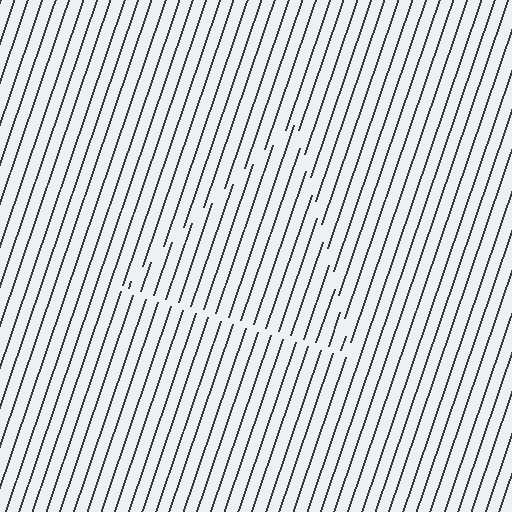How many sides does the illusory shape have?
3 sides — the line-ends trace a triangle.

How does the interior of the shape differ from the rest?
The interior of the shape contains the same grating, shifted by half a period — the contour is defined by the phase discontinuity where line-ends from the inner and outer gratings abut.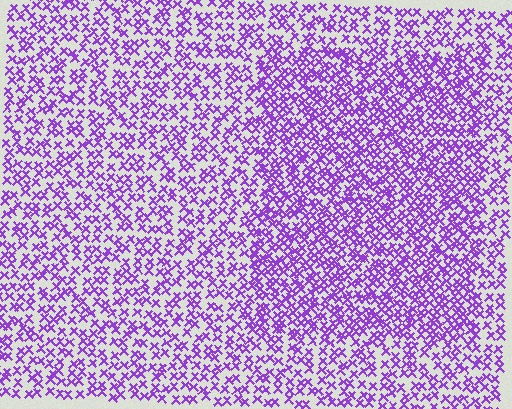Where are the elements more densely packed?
The elements are more densely packed inside the rectangle boundary.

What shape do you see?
I see a rectangle.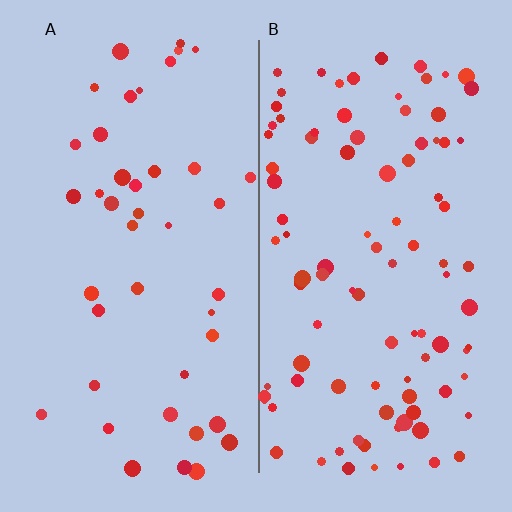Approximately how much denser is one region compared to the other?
Approximately 2.3× — region B over region A.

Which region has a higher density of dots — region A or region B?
B (the right).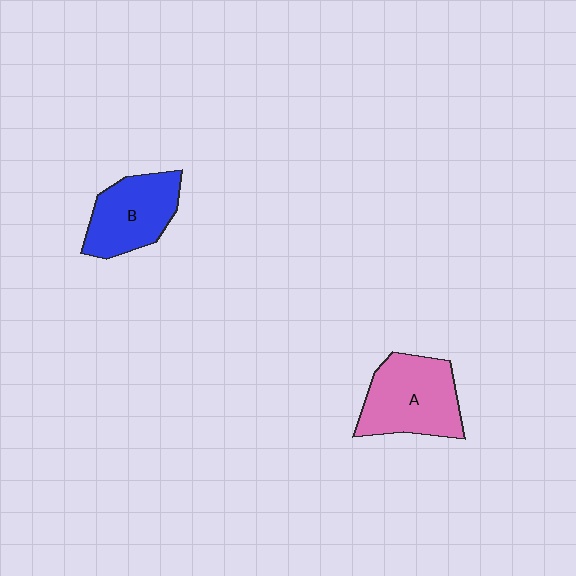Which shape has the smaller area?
Shape B (blue).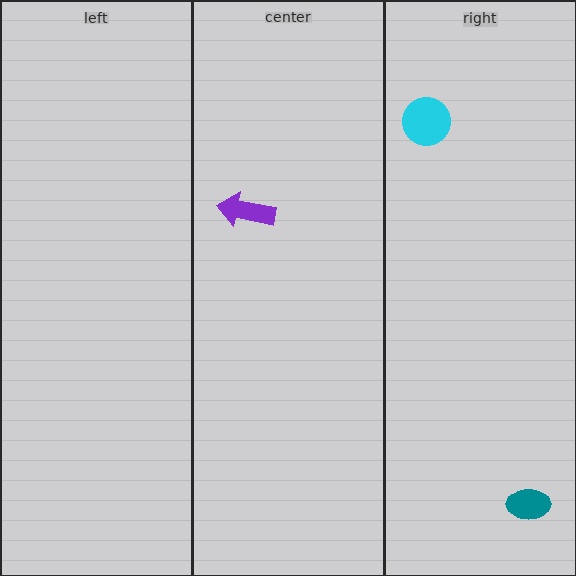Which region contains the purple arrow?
The center region.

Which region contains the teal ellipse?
The right region.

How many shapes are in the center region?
1.